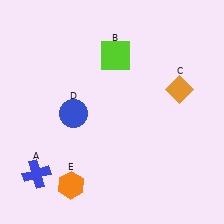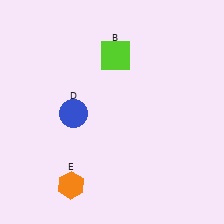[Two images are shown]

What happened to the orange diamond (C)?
The orange diamond (C) was removed in Image 2. It was in the top-right area of Image 1.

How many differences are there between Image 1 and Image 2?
There are 2 differences between the two images.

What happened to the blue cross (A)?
The blue cross (A) was removed in Image 2. It was in the bottom-left area of Image 1.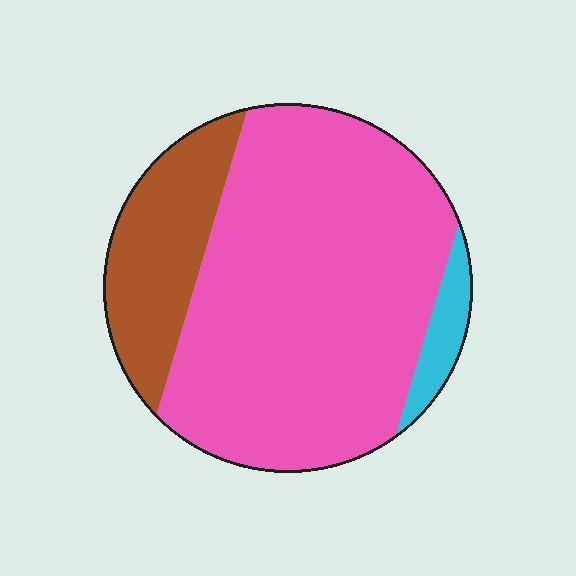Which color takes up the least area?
Cyan, at roughly 5%.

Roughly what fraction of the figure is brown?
Brown takes up about one fifth (1/5) of the figure.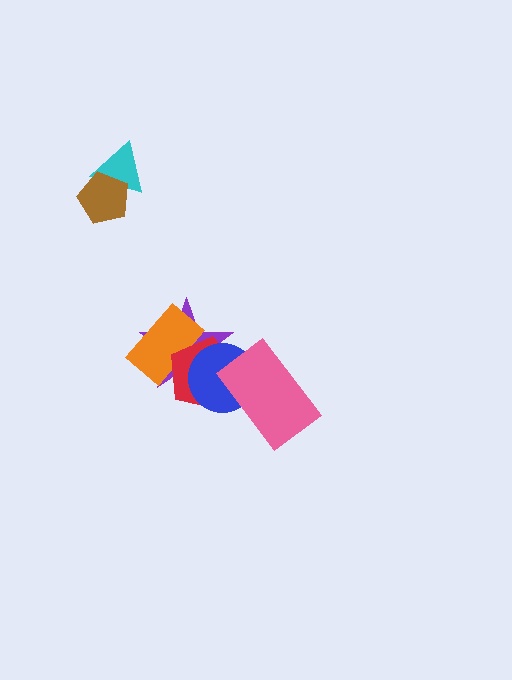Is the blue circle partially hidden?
Yes, it is partially covered by another shape.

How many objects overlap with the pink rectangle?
2 objects overlap with the pink rectangle.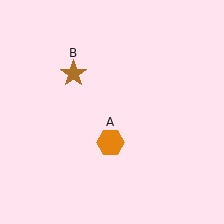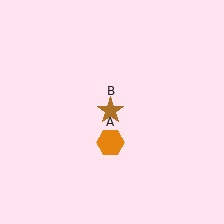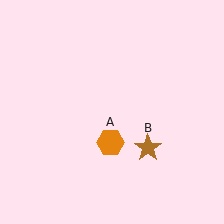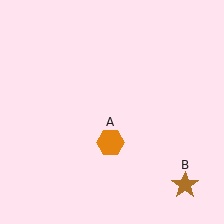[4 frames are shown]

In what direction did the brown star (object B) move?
The brown star (object B) moved down and to the right.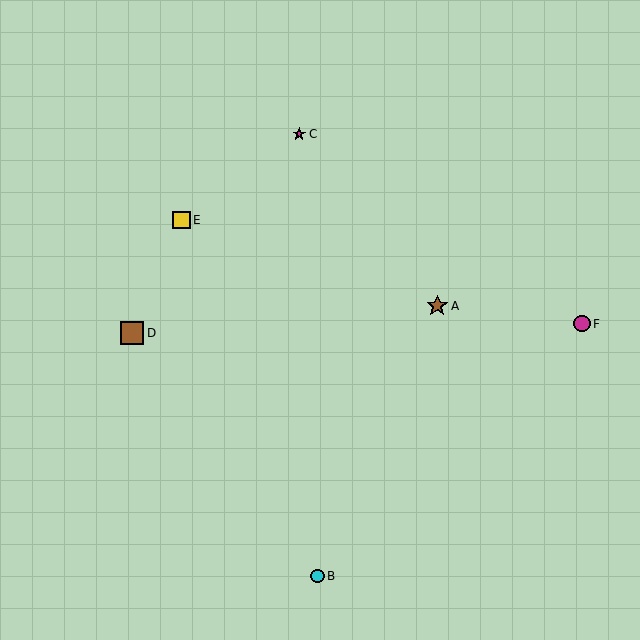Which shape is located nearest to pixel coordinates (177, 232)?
The yellow square (labeled E) at (181, 220) is nearest to that location.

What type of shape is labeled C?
Shape C is a magenta star.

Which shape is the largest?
The brown square (labeled D) is the largest.